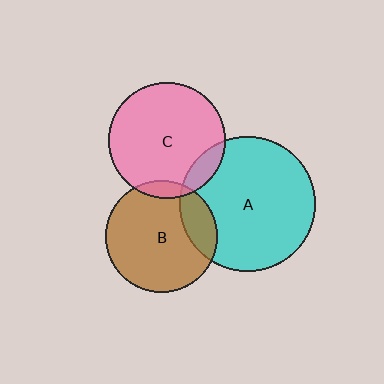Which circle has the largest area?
Circle A (cyan).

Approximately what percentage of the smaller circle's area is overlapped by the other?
Approximately 20%.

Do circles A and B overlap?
Yes.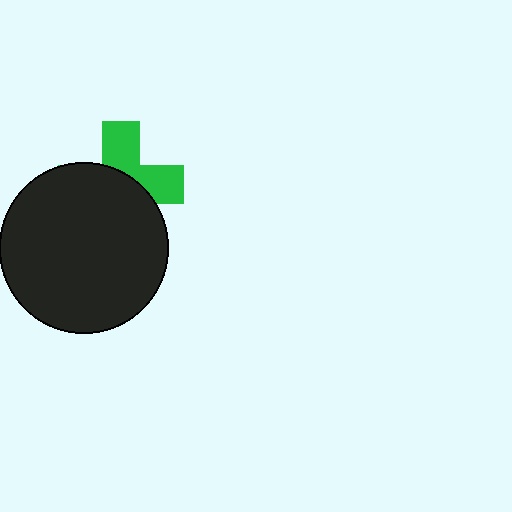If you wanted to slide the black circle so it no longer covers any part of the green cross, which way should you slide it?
Slide it down — that is the most direct way to separate the two shapes.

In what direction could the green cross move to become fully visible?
The green cross could move up. That would shift it out from behind the black circle entirely.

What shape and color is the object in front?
The object in front is a black circle.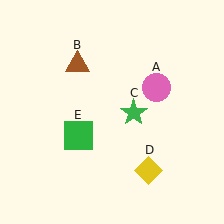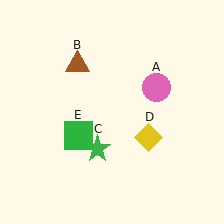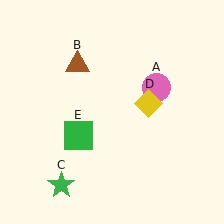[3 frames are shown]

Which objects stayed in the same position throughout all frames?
Pink circle (object A) and brown triangle (object B) and green square (object E) remained stationary.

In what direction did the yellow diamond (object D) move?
The yellow diamond (object D) moved up.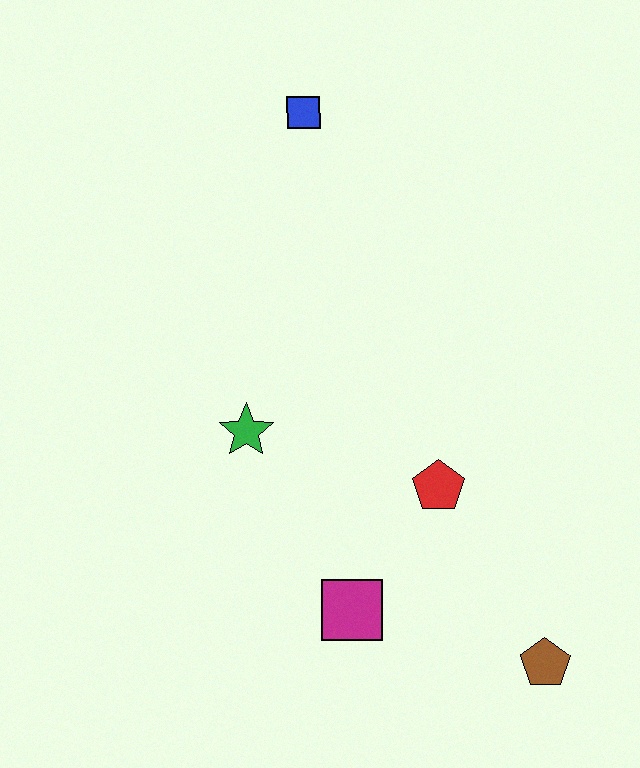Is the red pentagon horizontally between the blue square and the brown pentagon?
Yes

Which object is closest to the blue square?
The green star is closest to the blue square.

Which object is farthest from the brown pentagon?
The blue square is farthest from the brown pentagon.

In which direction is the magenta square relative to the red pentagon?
The magenta square is below the red pentagon.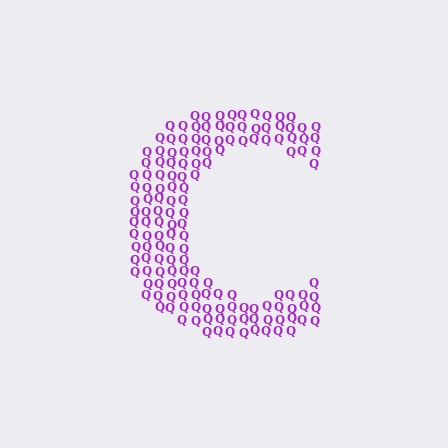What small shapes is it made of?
It is made of small letter Q's.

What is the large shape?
The large shape is the letter C.